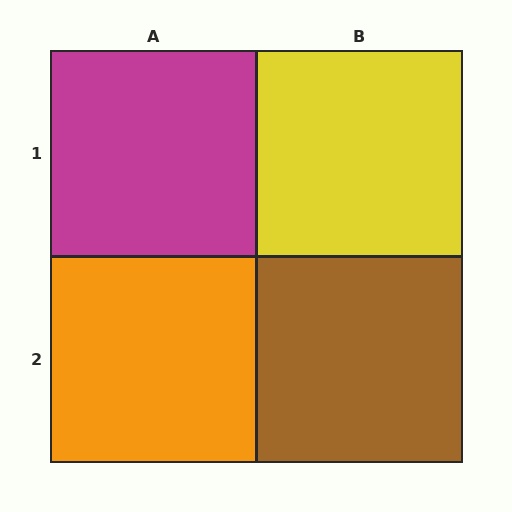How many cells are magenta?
1 cell is magenta.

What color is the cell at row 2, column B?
Brown.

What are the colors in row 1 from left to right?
Magenta, yellow.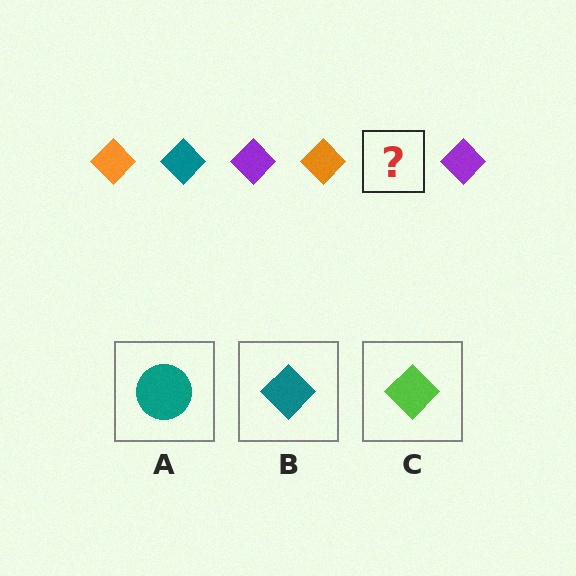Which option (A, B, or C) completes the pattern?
B.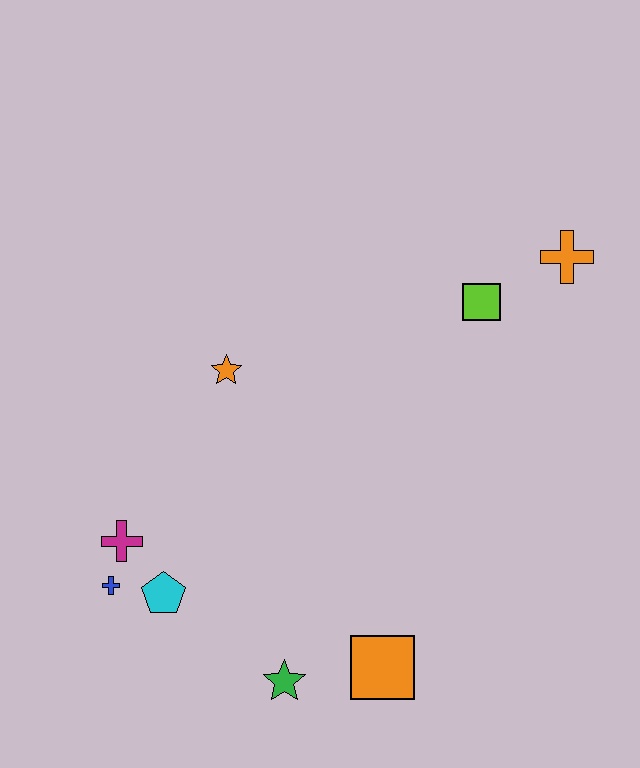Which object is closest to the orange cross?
The lime square is closest to the orange cross.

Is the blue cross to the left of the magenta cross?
Yes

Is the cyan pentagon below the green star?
No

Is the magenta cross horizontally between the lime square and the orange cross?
No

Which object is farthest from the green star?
The orange cross is farthest from the green star.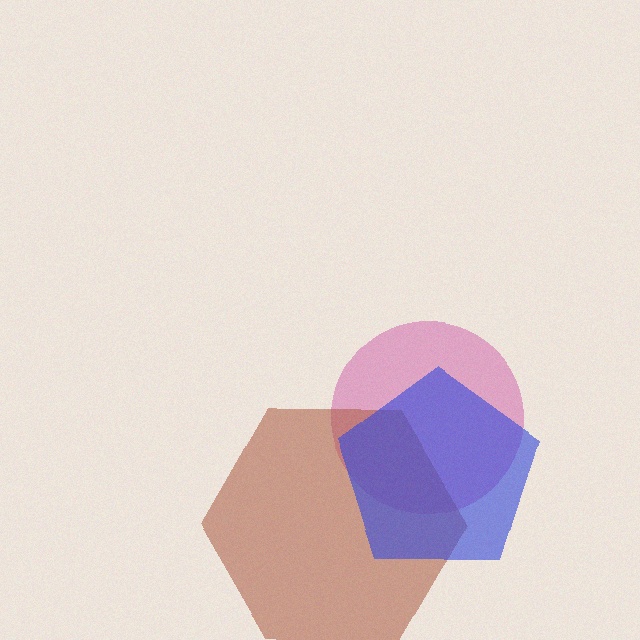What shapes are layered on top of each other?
The layered shapes are: a magenta circle, a brown hexagon, a blue pentagon.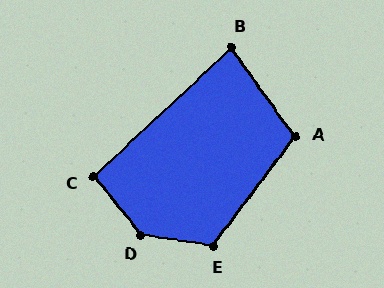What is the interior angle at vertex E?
Approximately 118 degrees (obtuse).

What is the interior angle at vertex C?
Approximately 93 degrees (approximately right).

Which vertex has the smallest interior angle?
B, at approximately 83 degrees.